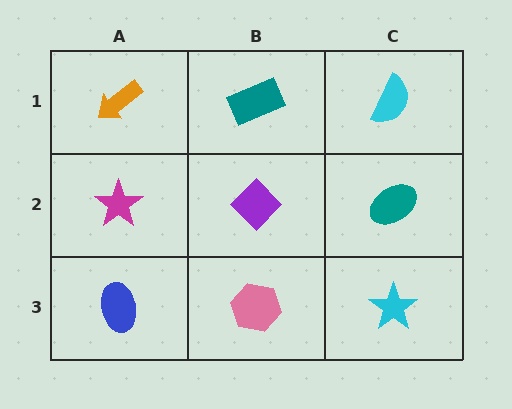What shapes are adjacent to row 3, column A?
A magenta star (row 2, column A), a pink hexagon (row 3, column B).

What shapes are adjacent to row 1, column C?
A teal ellipse (row 2, column C), a teal rectangle (row 1, column B).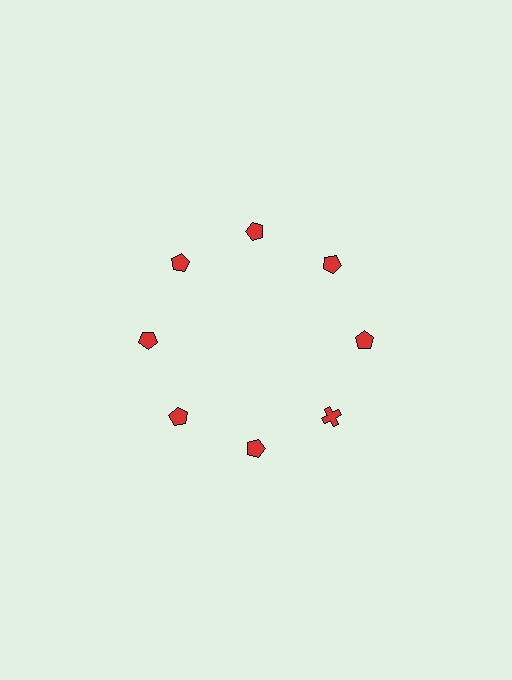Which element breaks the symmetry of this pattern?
The red cross at roughly the 4 o'clock position breaks the symmetry. All other shapes are red pentagons.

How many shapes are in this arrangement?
There are 8 shapes arranged in a ring pattern.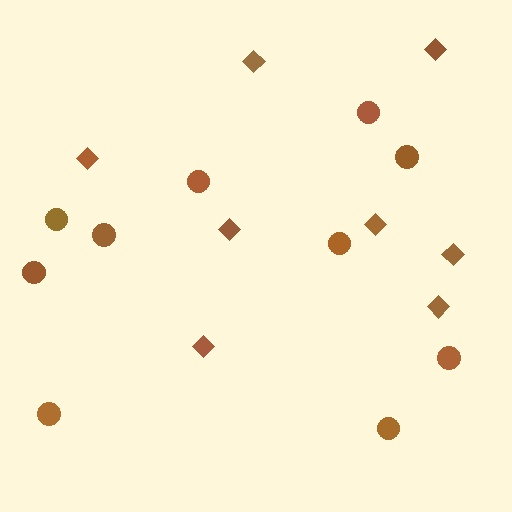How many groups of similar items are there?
There are 2 groups: one group of circles (10) and one group of diamonds (8).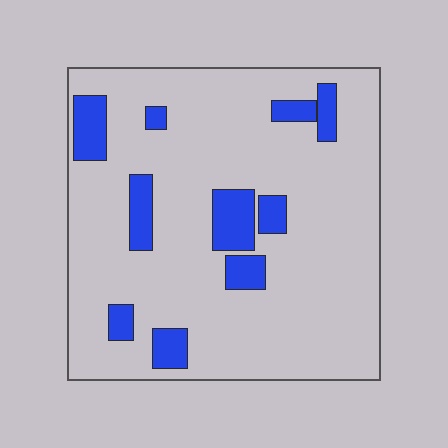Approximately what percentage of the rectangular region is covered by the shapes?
Approximately 15%.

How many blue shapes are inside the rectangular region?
10.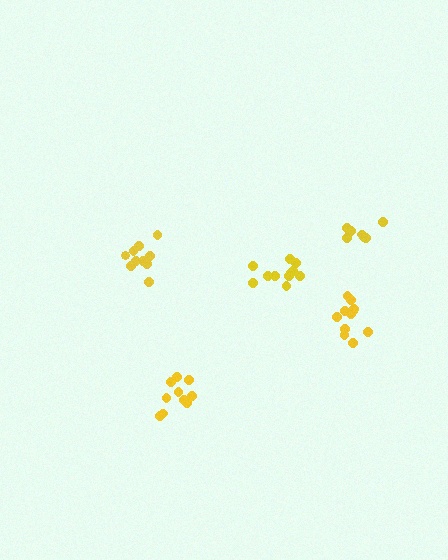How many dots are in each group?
Group 1: 10 dots, Group 2: 7 dots, Group 3: 11 dots, Group 4: 11 dots, Group 5: 10 dots (49 total).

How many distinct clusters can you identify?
There are 5 distinct clusters.